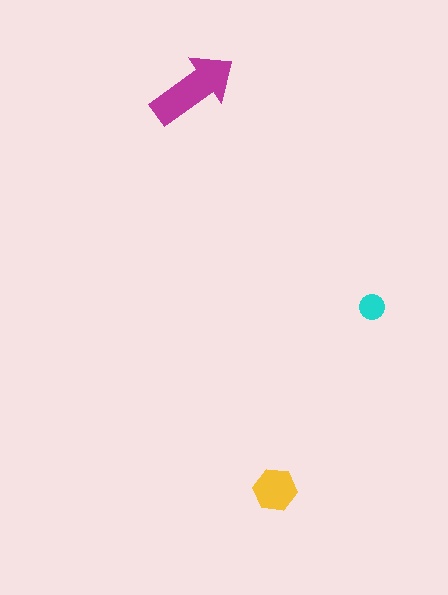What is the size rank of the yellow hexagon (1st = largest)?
2nd.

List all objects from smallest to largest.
The cyan circle, the yellow hexagon, the magenta arrow.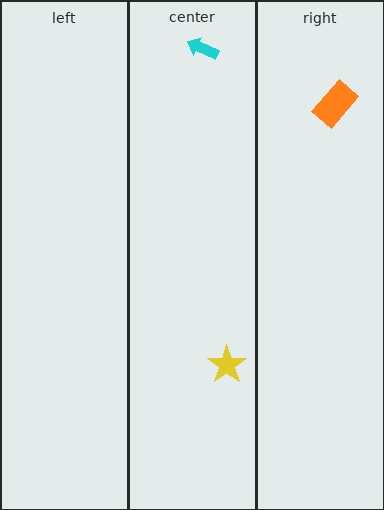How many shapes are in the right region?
1.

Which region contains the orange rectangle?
The right region.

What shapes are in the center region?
The yellow star, the cyan arrow.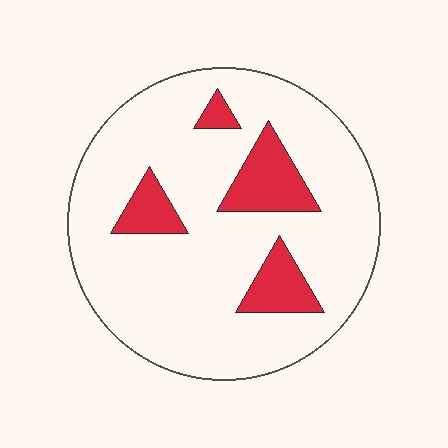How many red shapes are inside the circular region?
4.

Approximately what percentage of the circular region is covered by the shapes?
Approximately 15%.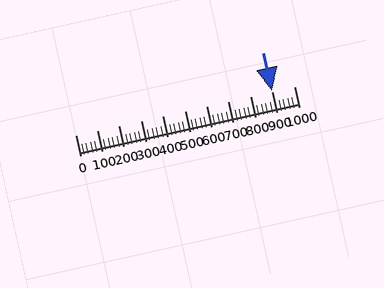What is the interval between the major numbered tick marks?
The major tick marks are spaced 100 units apart.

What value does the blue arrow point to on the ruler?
The blue arrow points to approximately 900.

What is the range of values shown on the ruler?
The ruler shows values from 0 to 1000.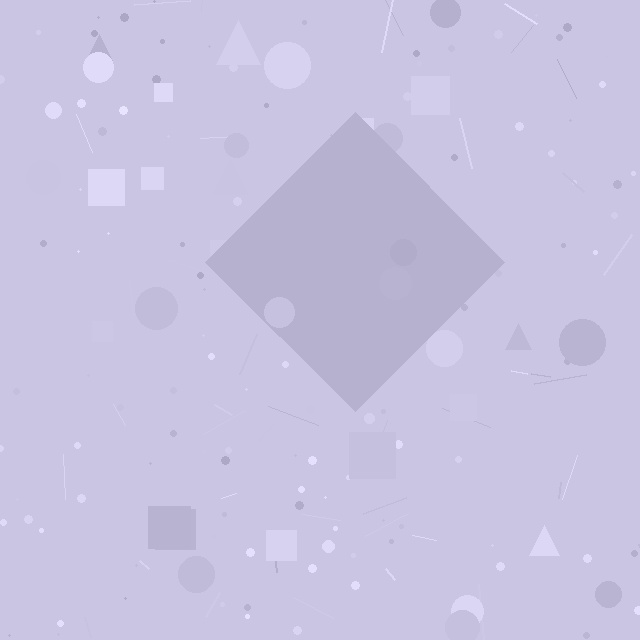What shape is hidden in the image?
A diamond is hidden in the image.